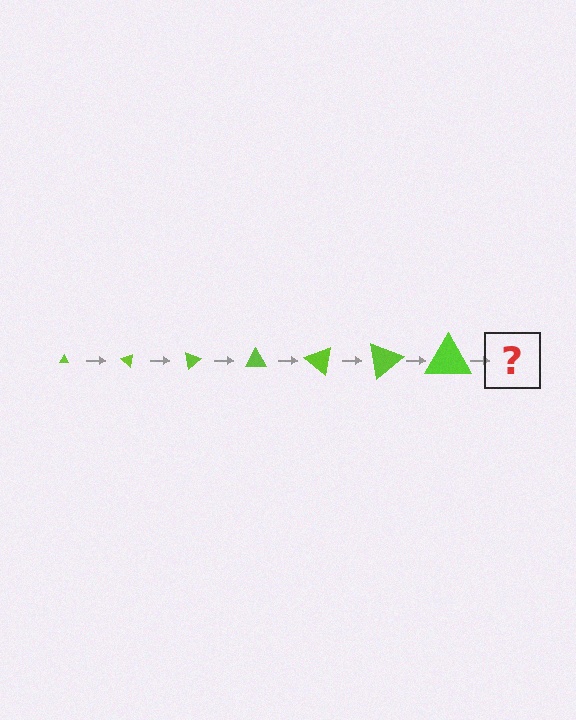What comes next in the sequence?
The next element should be a triangle, larger than the previous one and rotated 280 degrees from the start.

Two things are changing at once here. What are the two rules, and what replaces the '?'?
The two rules are that the triangle grows larger each step and it rotates 40 degrees each step. The '?' should be a triangle, larger than the previous one and rotated 280 degrees from the start.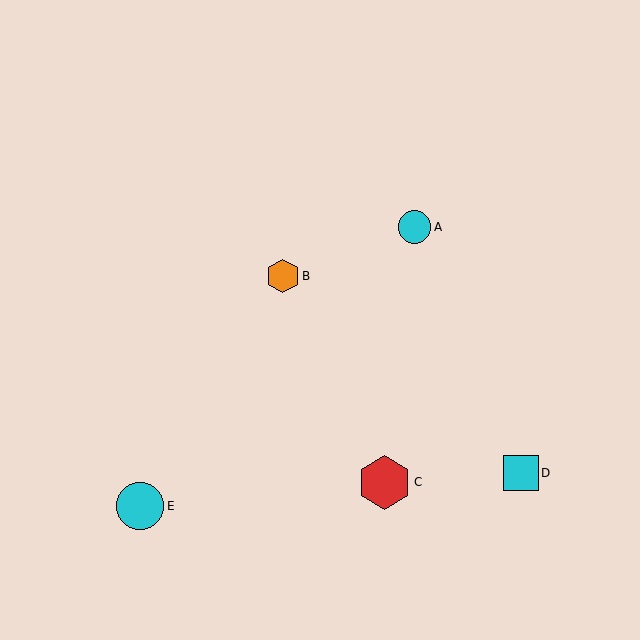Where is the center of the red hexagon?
The center of the red hexagon is at (385, 482).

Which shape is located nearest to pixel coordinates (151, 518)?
The cyan circle (labeled E) at (140, 506) is nearest to that location.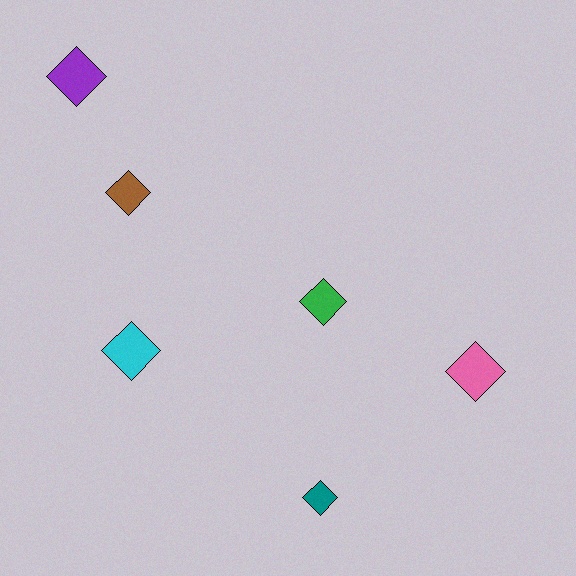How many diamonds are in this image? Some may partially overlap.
There are 6 diamonds.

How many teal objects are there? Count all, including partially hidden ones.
There is 1 teal object.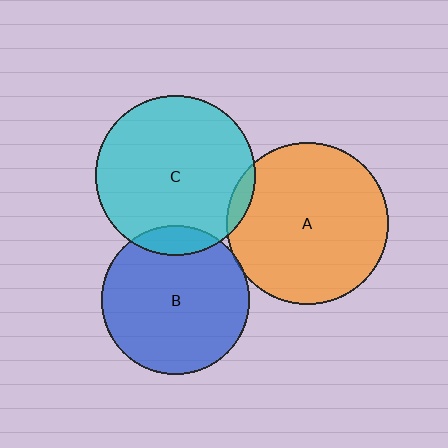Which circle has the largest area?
Circle A (orange).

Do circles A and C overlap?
Yes.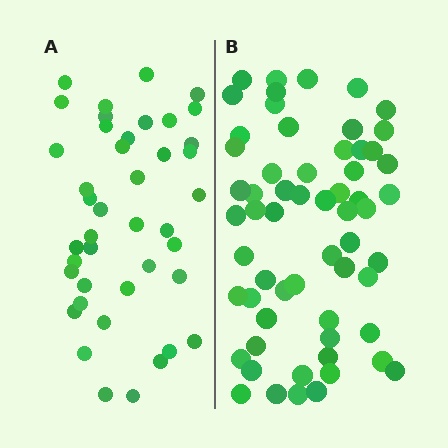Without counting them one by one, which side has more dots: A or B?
Region B (the right region) has more dots.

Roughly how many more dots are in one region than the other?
Region B has approximately 20 more dots than region A.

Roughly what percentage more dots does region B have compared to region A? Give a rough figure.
About 45% more.